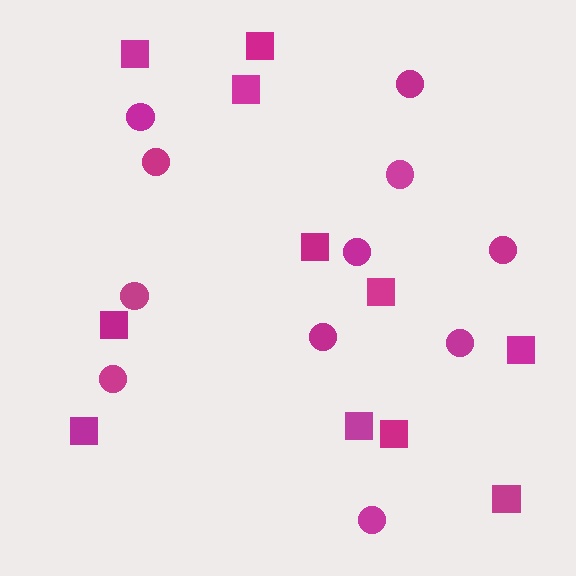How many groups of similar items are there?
There are 2 groups: one group of circles (11) and one group of squares (11).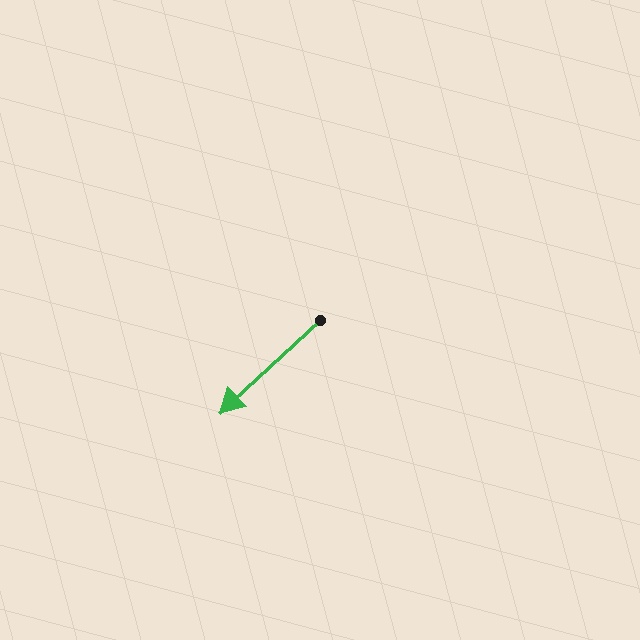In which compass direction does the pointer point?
Southwest.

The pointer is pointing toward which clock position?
Roughly 8 o'clock.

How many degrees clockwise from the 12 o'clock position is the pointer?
Approximately 227 degrees.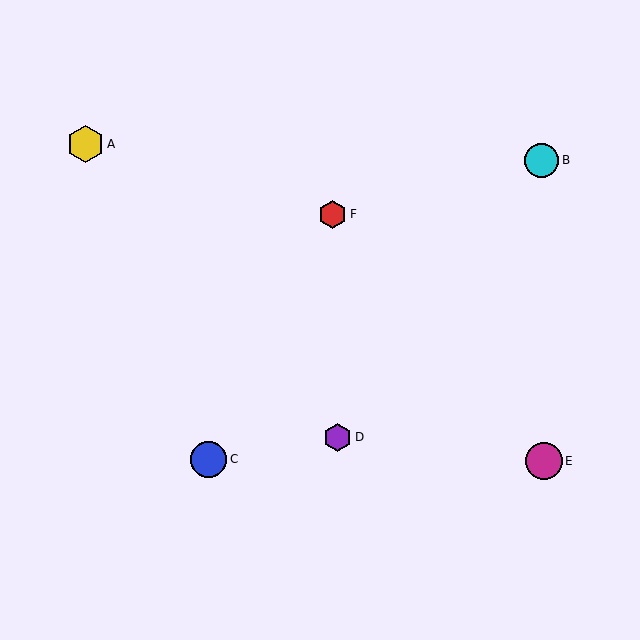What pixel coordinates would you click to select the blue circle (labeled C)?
Click at (209, 459) to select the blue circle C.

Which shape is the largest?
The magenta circle (labeled E) is the largest.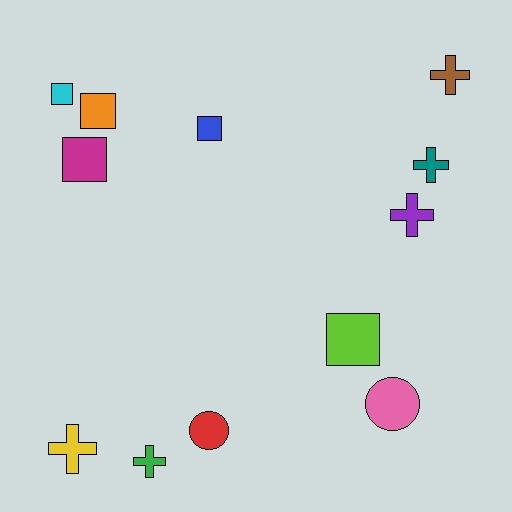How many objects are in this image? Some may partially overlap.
There are 12 objects.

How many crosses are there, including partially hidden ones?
There are 5 crosses.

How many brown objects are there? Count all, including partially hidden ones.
There is 1 brown object.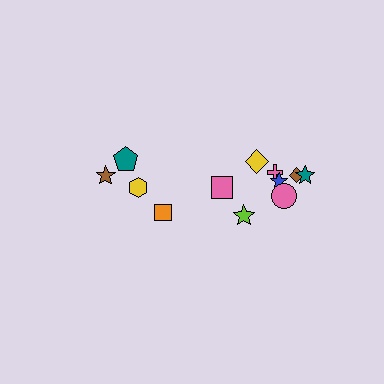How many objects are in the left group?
There are 4 objects.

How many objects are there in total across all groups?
There are 12 objects.